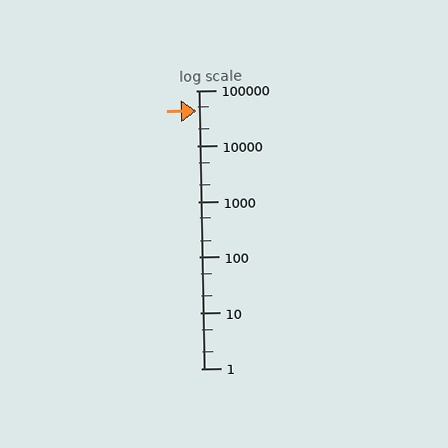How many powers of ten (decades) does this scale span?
The scale spans 5 decades, from 1 to 100000.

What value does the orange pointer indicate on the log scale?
The pointer indicates approximately 43000.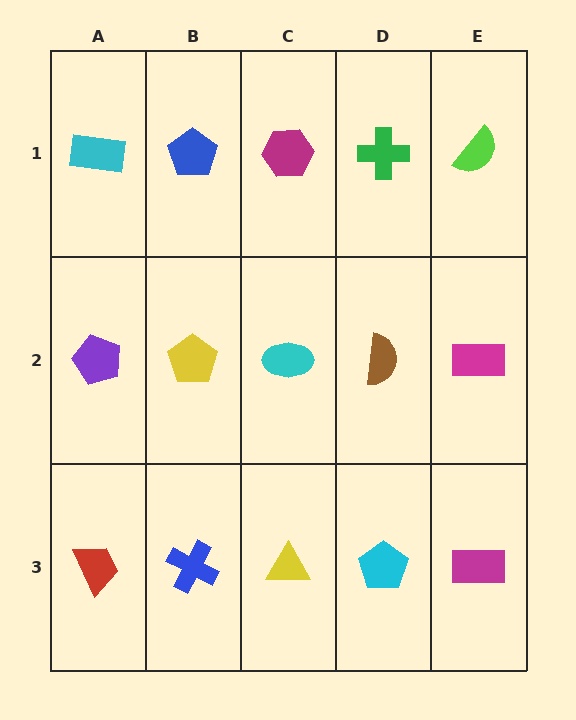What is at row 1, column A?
A cyan rectangle.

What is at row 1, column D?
A green cross.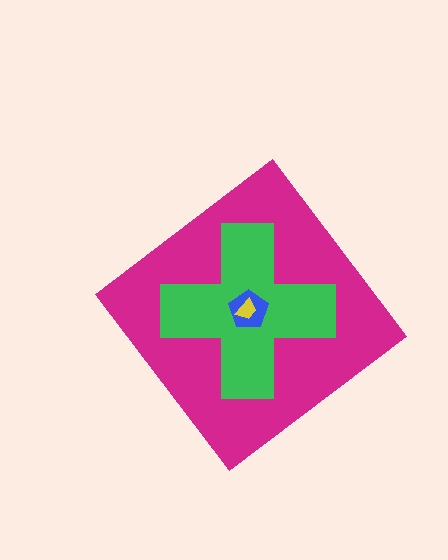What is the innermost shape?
The yellow trapezoid.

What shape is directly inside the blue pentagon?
The yellow trapezoid.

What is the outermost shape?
The magenta diamond.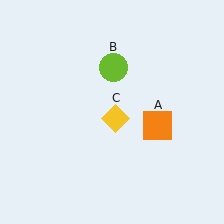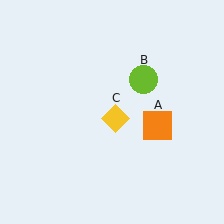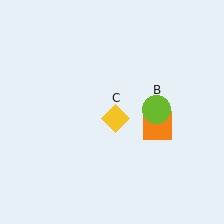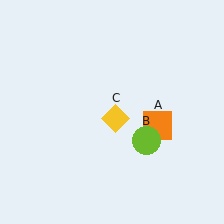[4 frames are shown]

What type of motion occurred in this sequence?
The lime circle (object B) rotated clockwise around the center of the scene.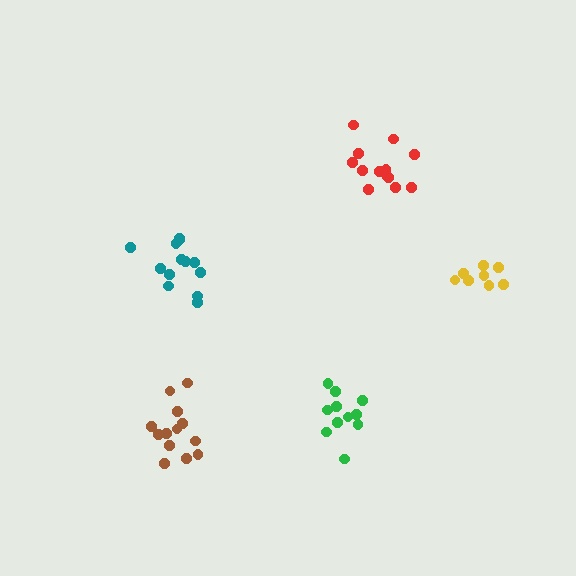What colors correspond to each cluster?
The clusters are colored: green, red, yellow, brown, teal.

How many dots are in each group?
Group 1: 11 dots, Group 2: 13 dots, Group 3: 8 dots, Group 4: 13 dots, Group 5: 13 dots (58 total).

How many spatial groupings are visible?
There are 5 spatial groupings.